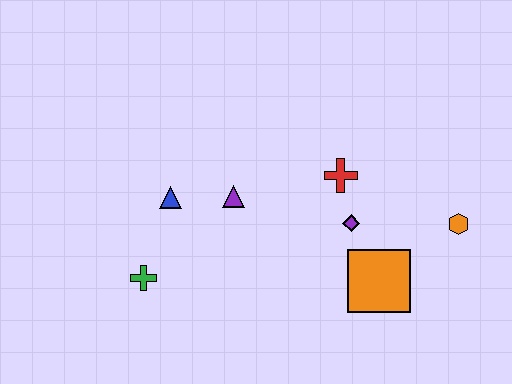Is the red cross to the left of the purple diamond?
Yes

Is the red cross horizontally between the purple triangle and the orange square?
Yes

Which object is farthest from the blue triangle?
The orange hexagon is farthest from the blue triangle.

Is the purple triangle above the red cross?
No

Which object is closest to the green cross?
The blue triangle is closest to the green cross.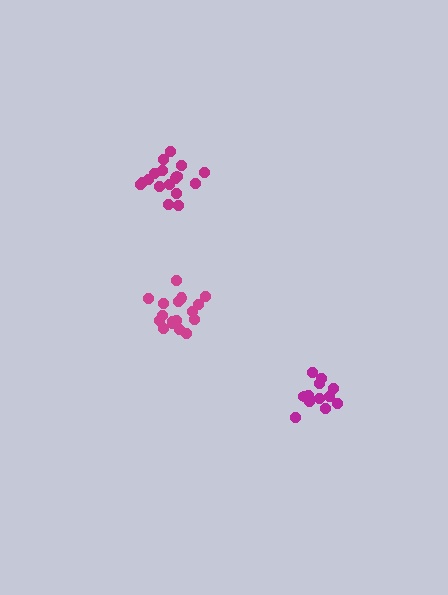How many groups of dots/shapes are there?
There are 3 groups.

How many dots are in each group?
Group 1: 17 dots, Group 2: 12 dots, Group 3: 17 dots (46 total).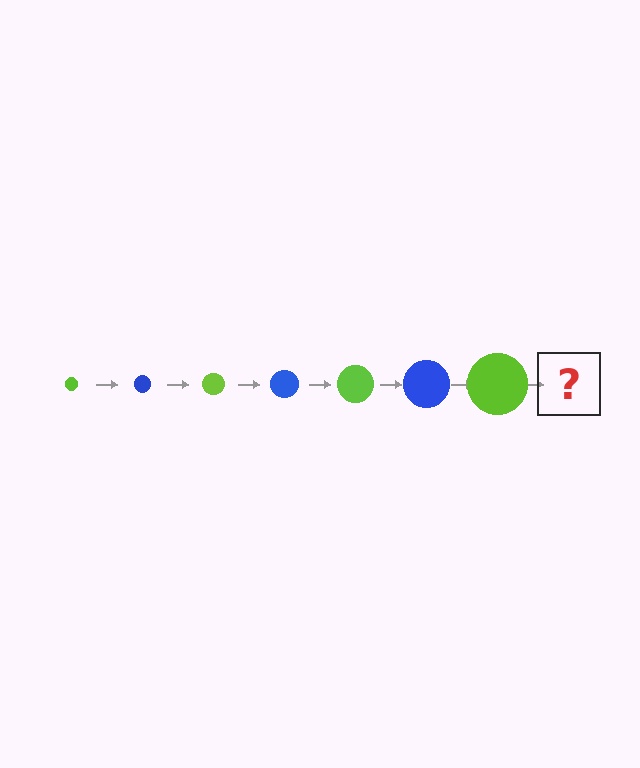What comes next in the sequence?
The next element should be a blue circle, larger than the previous one.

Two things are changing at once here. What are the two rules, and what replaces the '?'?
The two rules are that the circle grows larger each step and the color cycles through lime and blue. The '?' should be a blue circle, larger than the previous one.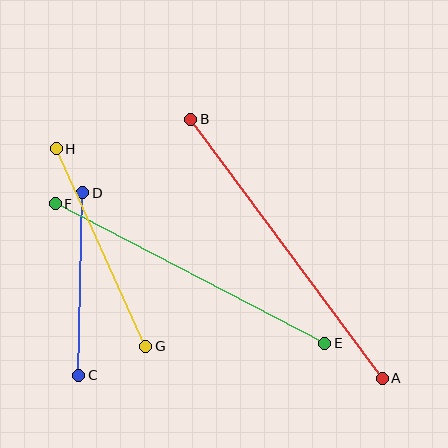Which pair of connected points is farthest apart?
Points A and B are farthest apart.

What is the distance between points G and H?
The distance is approximately 217 pixels.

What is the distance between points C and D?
The distance is approximately 183 pixels.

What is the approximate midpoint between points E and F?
The midpoint is at approximately (190, 273) pixels.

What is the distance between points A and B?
The distance is approximately 322 pixels.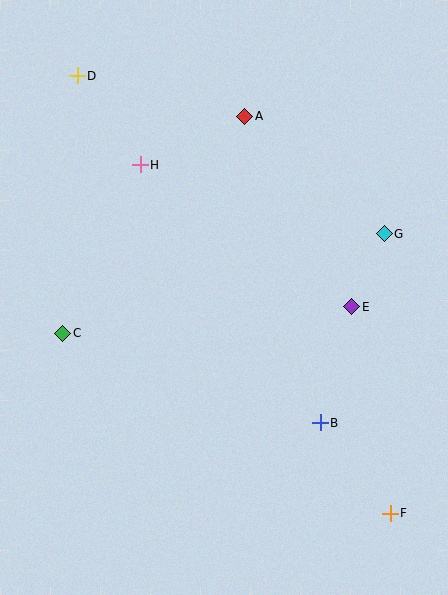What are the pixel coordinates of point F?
Point F is at (390, 513).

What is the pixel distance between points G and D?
The distance between G and D is 345 pixels.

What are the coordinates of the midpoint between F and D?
The midpoint between F and D is at (234, 294).